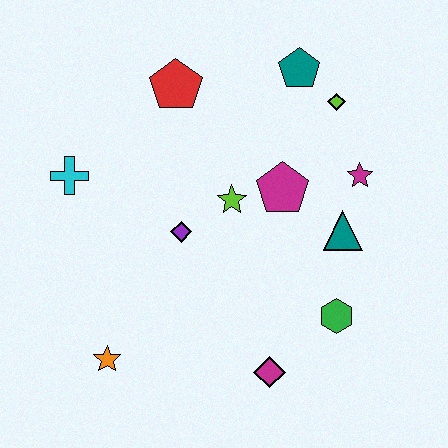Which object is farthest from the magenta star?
The orange star is farthest from the magenta star.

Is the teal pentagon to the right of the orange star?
Yes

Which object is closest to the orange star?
The purple diamond is closest to the orange star.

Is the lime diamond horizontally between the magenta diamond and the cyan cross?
No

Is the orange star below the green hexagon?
Yes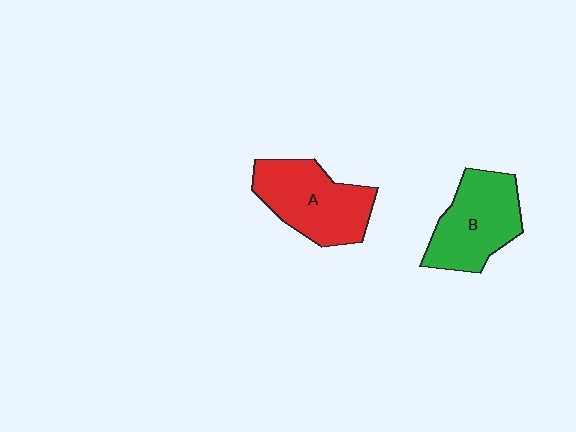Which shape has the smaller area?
Shape B (green).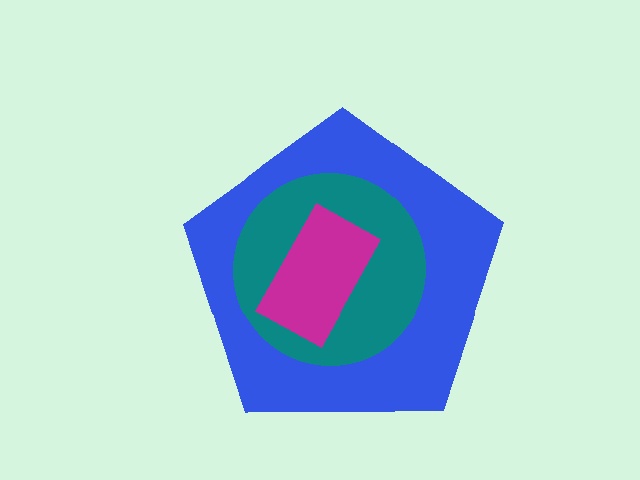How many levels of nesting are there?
3.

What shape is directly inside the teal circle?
The magenta rectangle.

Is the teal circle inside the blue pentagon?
Yes.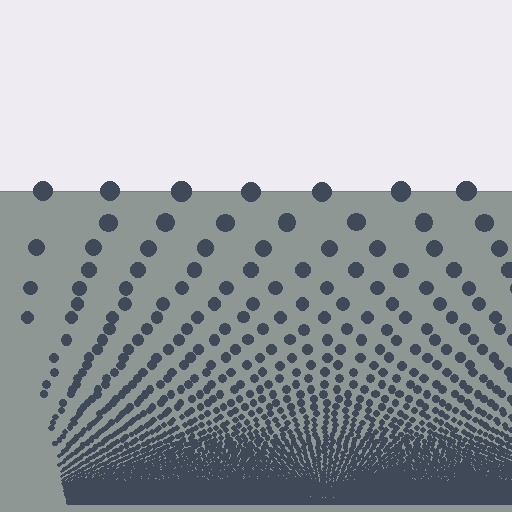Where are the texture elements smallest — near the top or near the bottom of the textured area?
Near the bottom.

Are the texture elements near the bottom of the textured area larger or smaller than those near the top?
Smaller. The gradient is inverted — elements near the bottom are smaller and denser.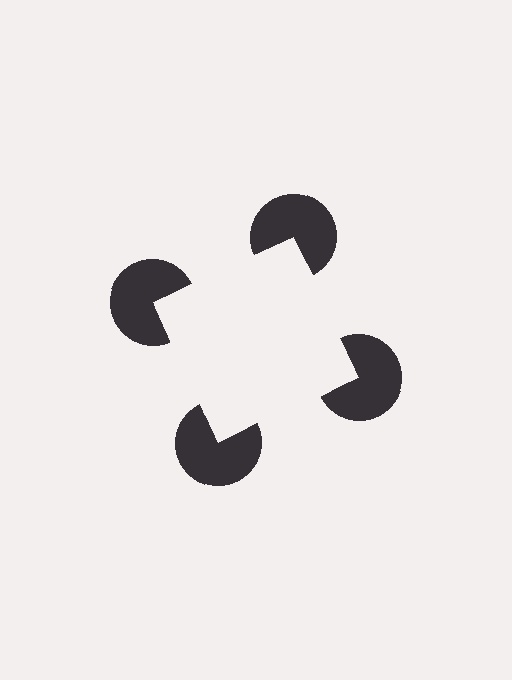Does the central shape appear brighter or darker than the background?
It typically appears slightly brighter than the background, even though no actual brightness change is drawn.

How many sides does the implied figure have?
4 sides.